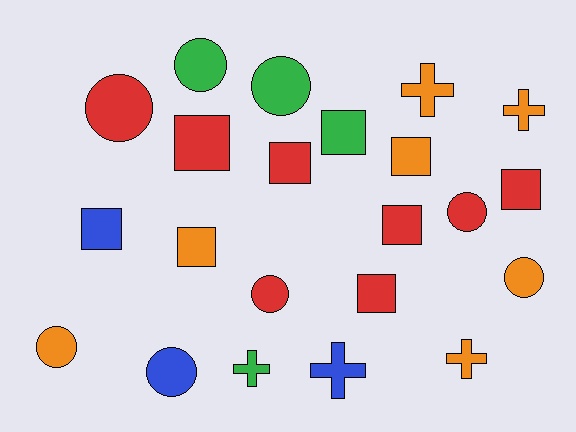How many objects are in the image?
There are 22 objects.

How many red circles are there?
There are 3 red circles.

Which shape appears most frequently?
Square, with 9 objects.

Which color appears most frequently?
Red, with 8 objects.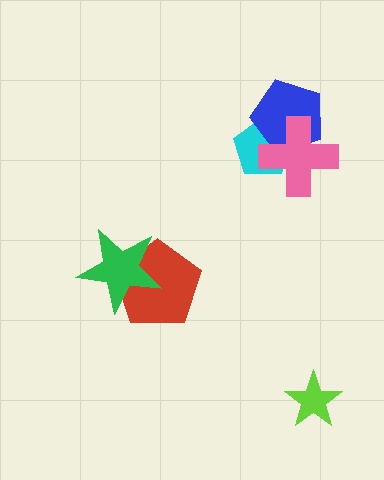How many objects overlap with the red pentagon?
1 object overlaps with the red pentagon.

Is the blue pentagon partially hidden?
Yes, it is partially covered by another shape.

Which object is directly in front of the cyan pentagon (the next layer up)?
The blue pentagon is directly in front of the cyan pentagon.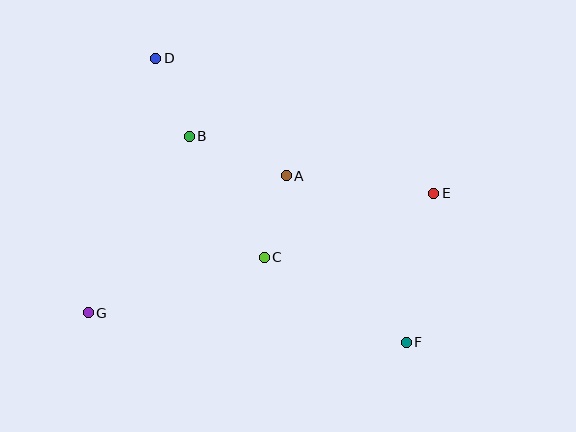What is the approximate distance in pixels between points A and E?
The distance between A and E is approximately 148 pixels.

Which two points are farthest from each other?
Points D and F are farthest from each other.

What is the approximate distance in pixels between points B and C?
The distance between B and C is approximately 142 pixels.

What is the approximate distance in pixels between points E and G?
The distance between E and G is approximately 365 pixels.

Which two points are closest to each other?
Points A and C are closest to each other.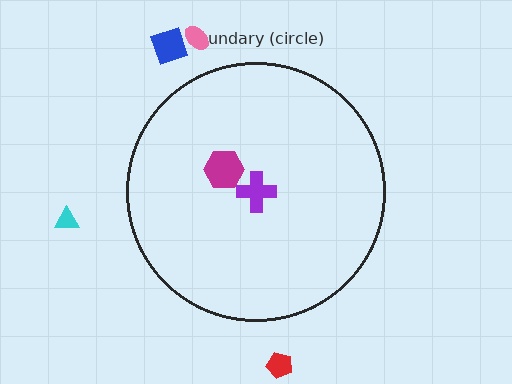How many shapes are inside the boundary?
2 inside, 4 outside.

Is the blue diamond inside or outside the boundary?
Outside.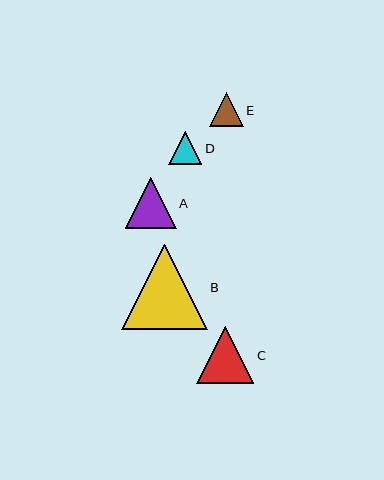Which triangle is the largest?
Triangle B is the largest with a size of approximately 85 pixels.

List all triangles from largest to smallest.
From largest to smallest: B, C, A, E, D.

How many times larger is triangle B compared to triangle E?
Triangle B is approximately 2.5 times the size of triangle E.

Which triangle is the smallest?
Triangle D is the smallest with a size of approximately 33 pixels.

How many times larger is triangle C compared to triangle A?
Triangle C is approximately 1.1 times the size of triangle A.